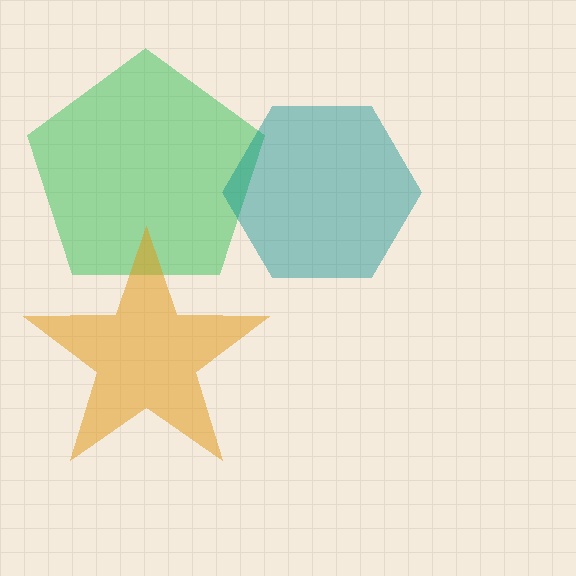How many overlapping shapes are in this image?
There are 3 overlapping shapes in the image.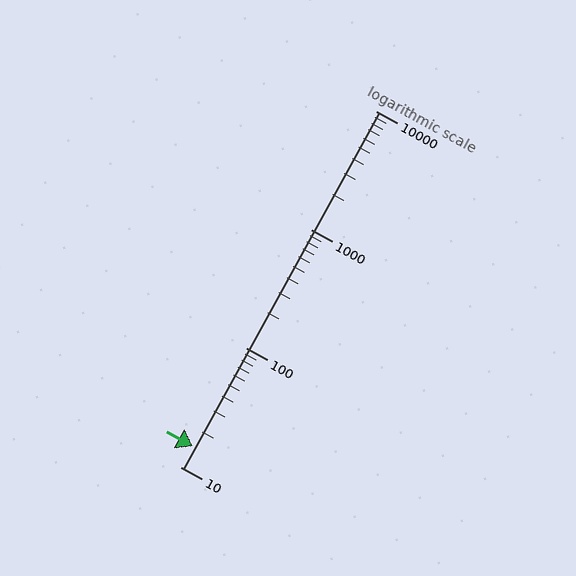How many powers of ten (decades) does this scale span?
The scale spans 3 decades, from 10 to 10000.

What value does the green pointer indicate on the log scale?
The pointer indicates approximately 15.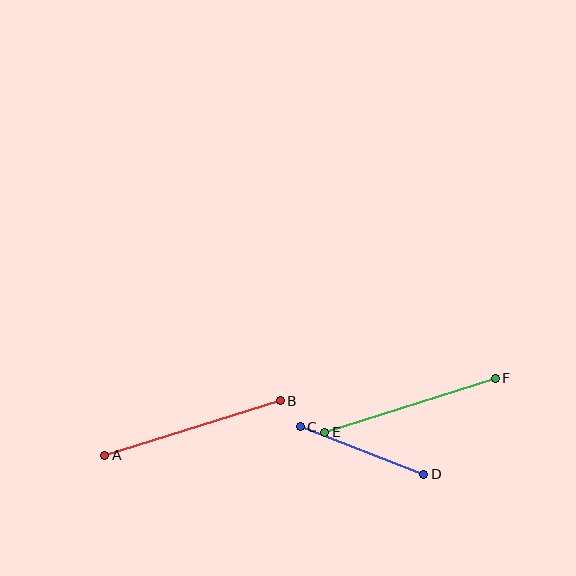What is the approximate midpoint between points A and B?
The midpoint is at approximately (192, 428) pixels.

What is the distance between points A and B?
The distance is approximately 184 pixels.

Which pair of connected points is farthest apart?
Points A and B are farthest apart.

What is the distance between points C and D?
The distance is approximately 132 pixels.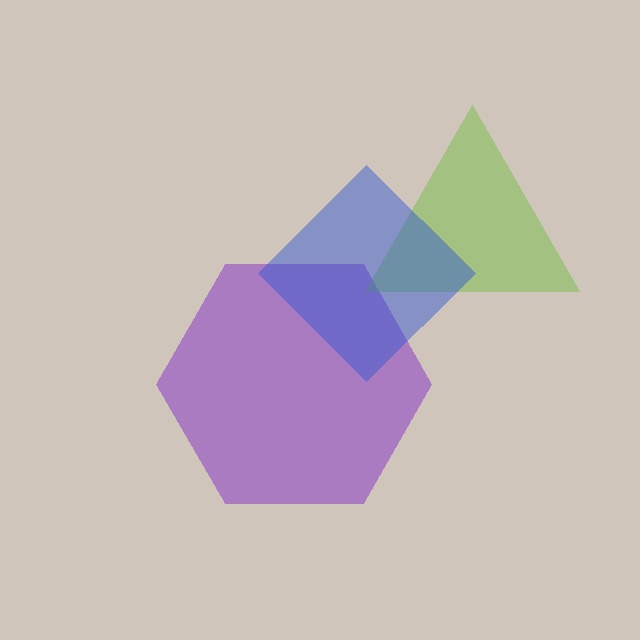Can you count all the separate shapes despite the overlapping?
Yes, there are 3 separate shapes.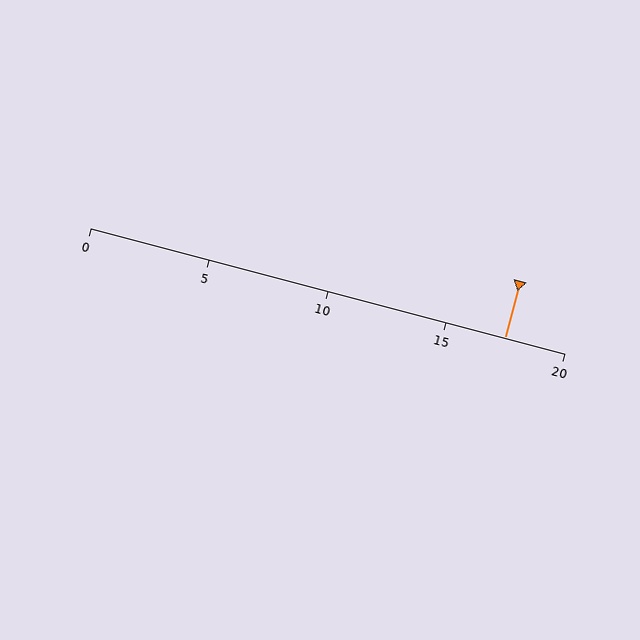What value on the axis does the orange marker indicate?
The marker indicates approximately 17.5.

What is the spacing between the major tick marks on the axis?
The major ticks are spaced 5 apart.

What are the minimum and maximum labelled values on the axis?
The axis runs from 0 to 20.